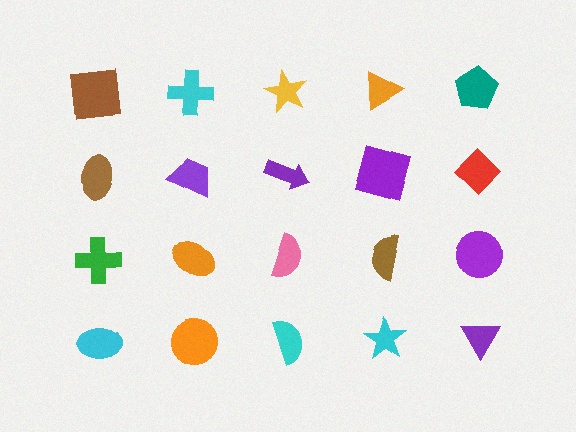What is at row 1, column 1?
A brown square.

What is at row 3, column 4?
A brown semicircle.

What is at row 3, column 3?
A pink semicircle.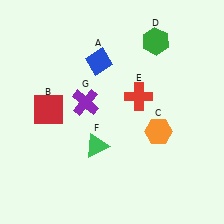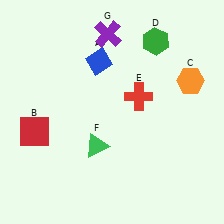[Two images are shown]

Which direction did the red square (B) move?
The red square (B) moved down.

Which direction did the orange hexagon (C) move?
The orange hexagon (C) moved up.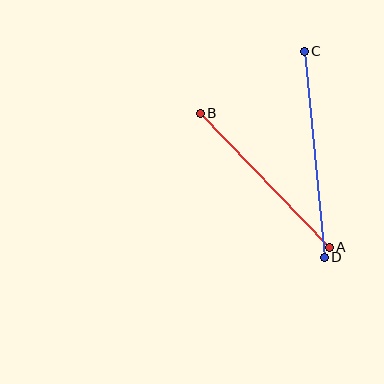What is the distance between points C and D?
The distance is approximately 207 pixels.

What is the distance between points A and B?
The distance is approximately 186 pixels.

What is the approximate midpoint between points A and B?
The midpoint is at approximately (265, 180) pixels.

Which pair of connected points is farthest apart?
Points C and D are farthest apart.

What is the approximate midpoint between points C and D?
The midpoint is at approximately (314, 154) pixels.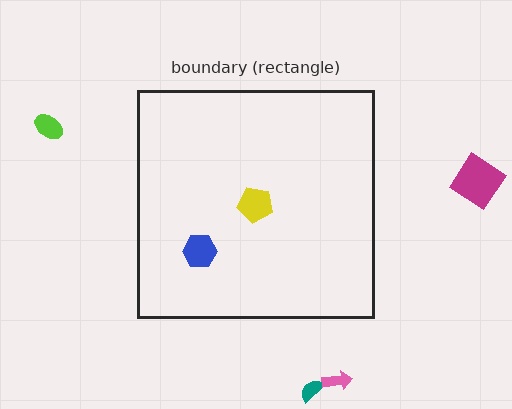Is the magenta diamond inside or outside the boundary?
Outside.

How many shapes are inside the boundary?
2 inside, 4 outside.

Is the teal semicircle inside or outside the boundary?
Outside.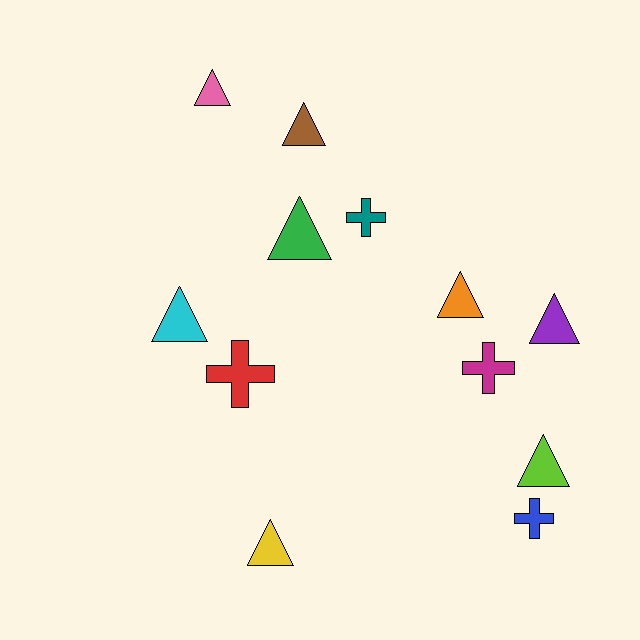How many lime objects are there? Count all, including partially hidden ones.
There is 1 lime object.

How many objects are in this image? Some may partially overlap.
There are 12 objects.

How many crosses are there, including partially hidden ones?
There are 4 crosses.